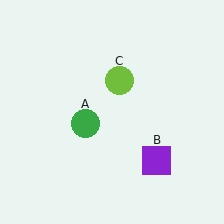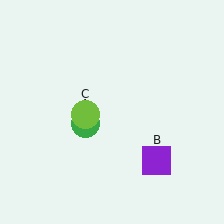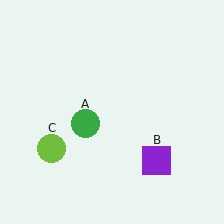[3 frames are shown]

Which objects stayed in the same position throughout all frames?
Green circle (object A) and purple square (object B) remained stationary.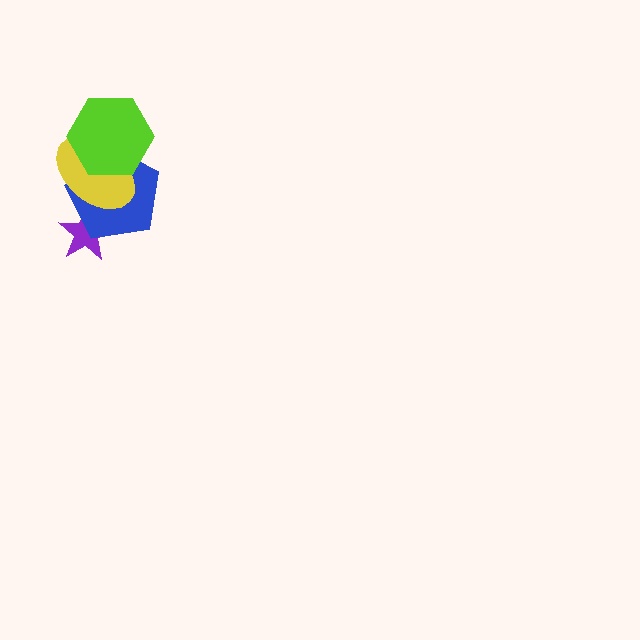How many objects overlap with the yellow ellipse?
3 objects overlap with the yellow ellipse.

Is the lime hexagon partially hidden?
No, no other shape covers it.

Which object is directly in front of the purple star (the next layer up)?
The blue pentagon is directly in front of the purple star.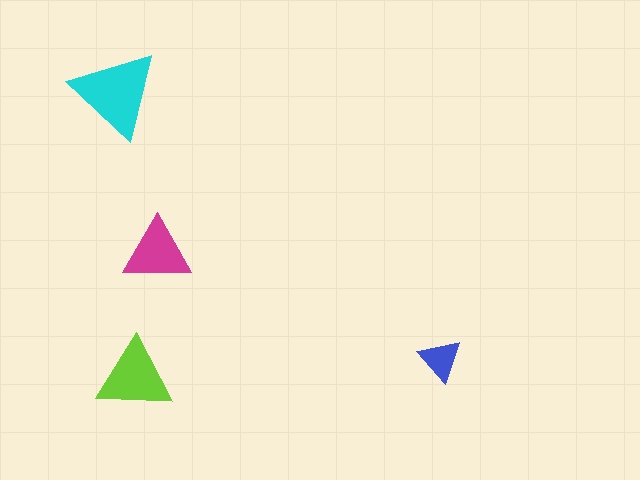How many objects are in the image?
There are 4 objects in the image.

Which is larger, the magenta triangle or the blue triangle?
The magenta one.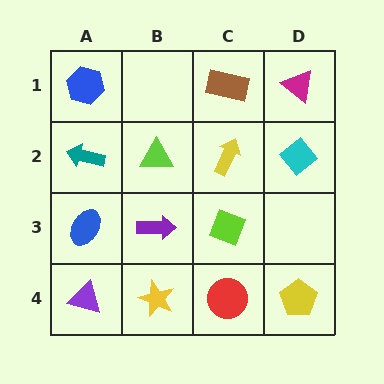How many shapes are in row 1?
3 shapes.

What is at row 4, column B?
A yellow star.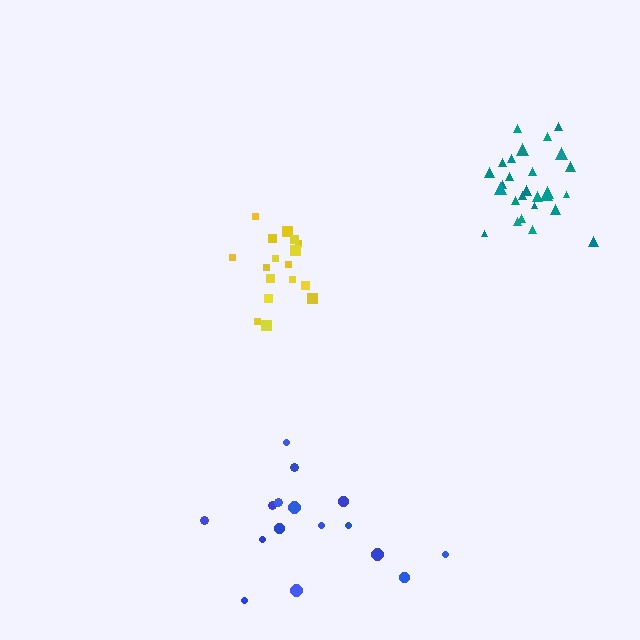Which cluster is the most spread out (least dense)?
Blue.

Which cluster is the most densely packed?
Teal.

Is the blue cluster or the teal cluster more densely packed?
Teal.